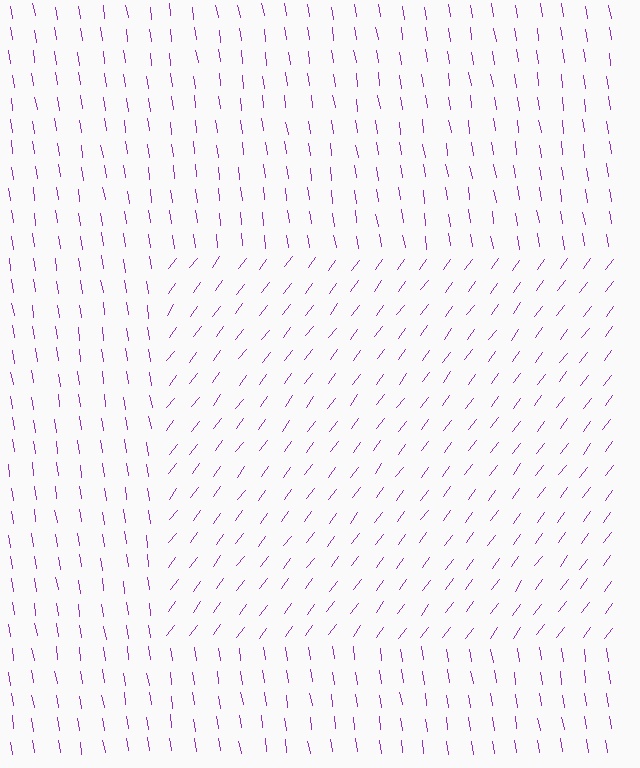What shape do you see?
I see a rectangle.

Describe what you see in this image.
The image is filled with small purple line segments. A rectangle region in the image has lines oriented differently from the surrounding lines, creating a visible texture boundary.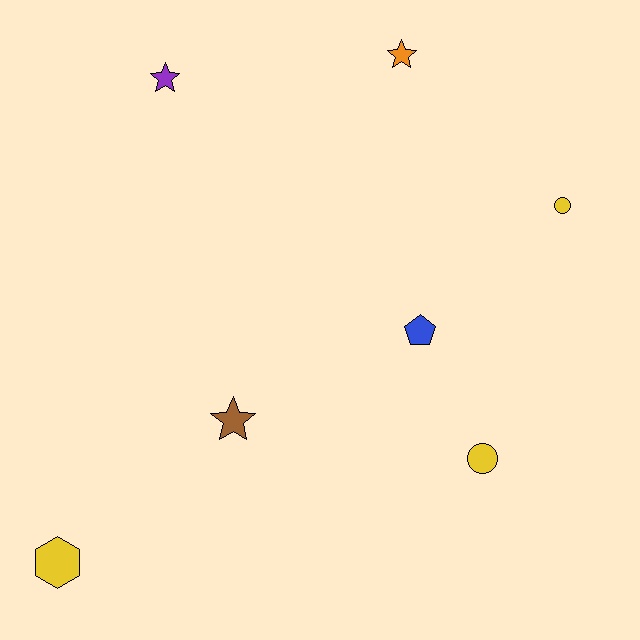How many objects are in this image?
There are 7 objects.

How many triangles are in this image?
There are no triangles.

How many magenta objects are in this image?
There are no magenta objects.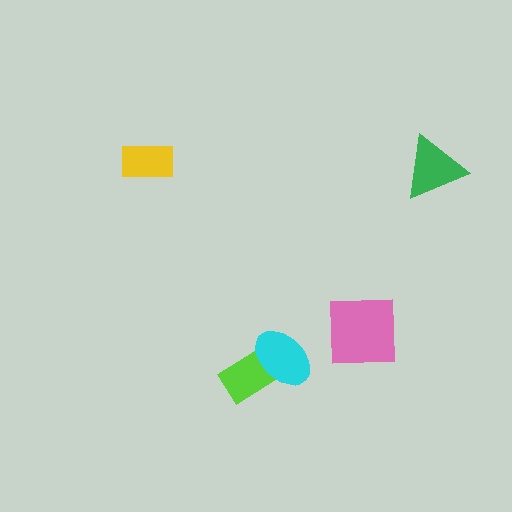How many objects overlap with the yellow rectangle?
0 objects overlap with the yellow rectangle.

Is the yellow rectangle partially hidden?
No, no other shape covers it.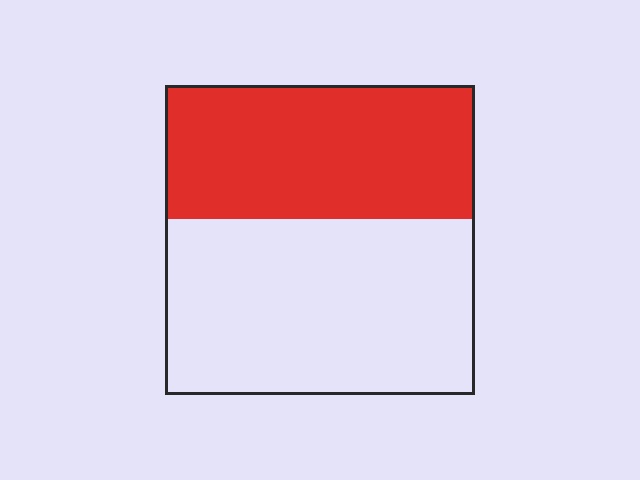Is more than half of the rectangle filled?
No.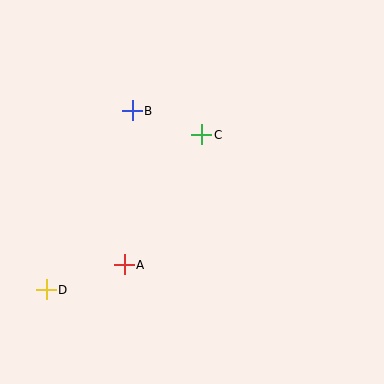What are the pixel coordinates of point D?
Point D is at (46, 290).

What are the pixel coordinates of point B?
Point B is at (132, 111).